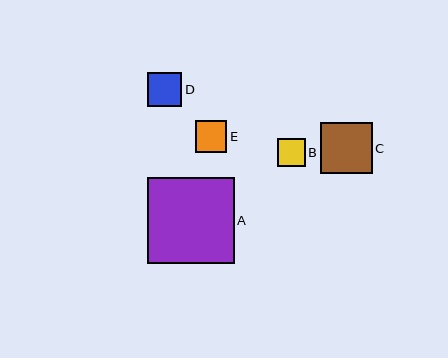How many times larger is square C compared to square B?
Square C is approximately 1.8 times the size of square B.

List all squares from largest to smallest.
From largest to smallest: A, C, D, E, B.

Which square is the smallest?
Square B is the smallest with a size of approximately 28 pixels.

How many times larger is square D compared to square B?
Square D is approximately 1.2 times the size of square B.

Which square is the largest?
Square A is the largest with a size of approximately 87 pixels.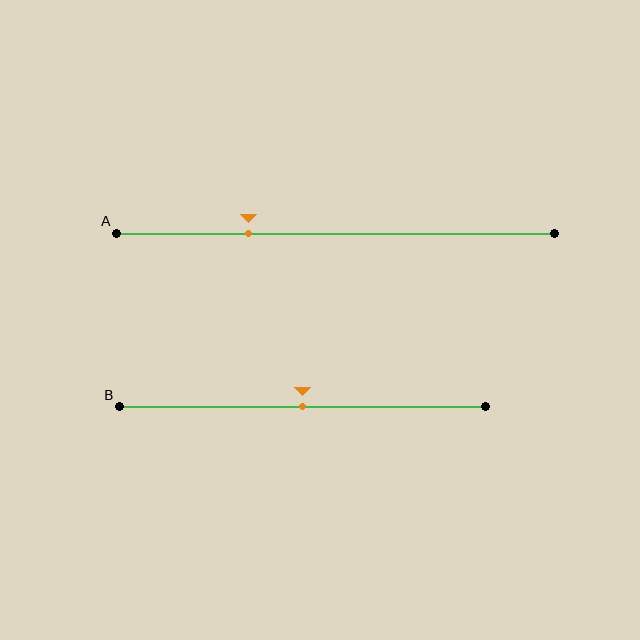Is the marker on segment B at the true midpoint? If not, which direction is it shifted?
Yes, the marker on segment B is at the true midpoint.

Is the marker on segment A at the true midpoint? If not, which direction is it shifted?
No, the marker on segment A is shifted to the left by about 20% of the segment length.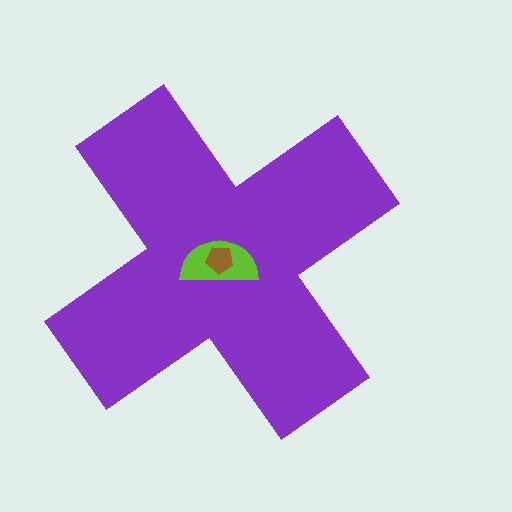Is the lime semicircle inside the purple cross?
Yes.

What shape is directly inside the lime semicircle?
The brown pentagon.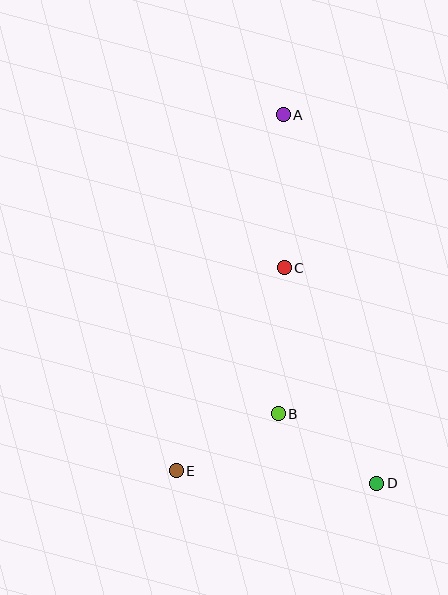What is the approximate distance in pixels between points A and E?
The distance between A and E is approximately 372 pixels.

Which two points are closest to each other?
Points B and E are closest to each other.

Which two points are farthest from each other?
Points A and D are farthest from each other.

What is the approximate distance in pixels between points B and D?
The distance between B and D is approximately 121 pixels.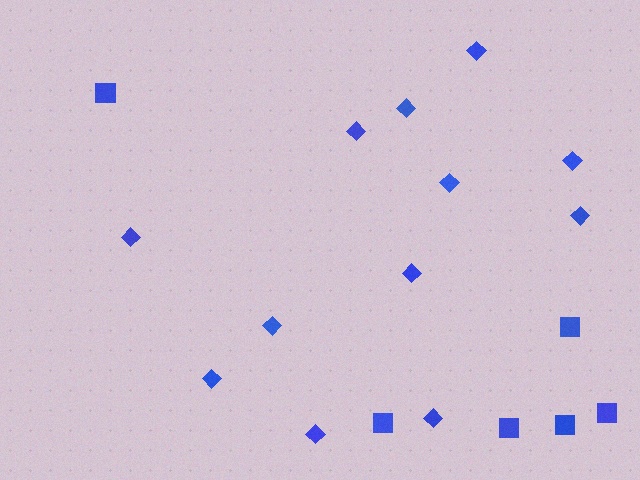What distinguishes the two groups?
There are 2 groups: one group of diamonds (12) and one group of squares (6).